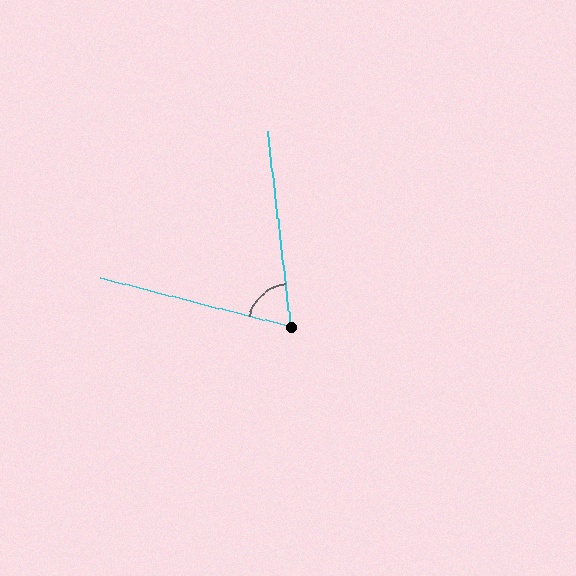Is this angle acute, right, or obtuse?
It is acute.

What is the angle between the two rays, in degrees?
Approximately 69 degrees.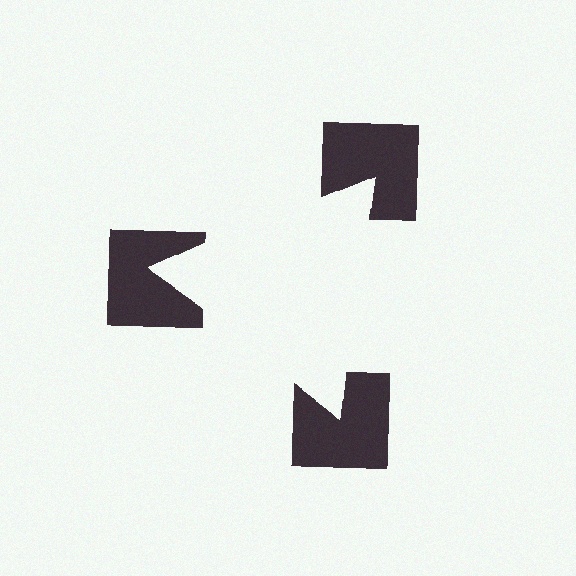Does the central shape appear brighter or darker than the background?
It typically appears slightly brighter than the background, even though no actual brightness change is drawn.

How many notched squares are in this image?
There are 3 — one at each vertex of the illusory triangle.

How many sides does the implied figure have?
3 sides.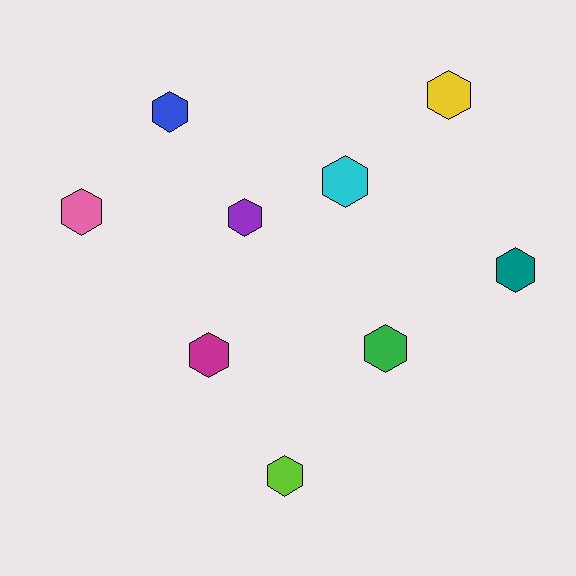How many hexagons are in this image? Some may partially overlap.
There are 9 hexagons.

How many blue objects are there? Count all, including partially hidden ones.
There is 1 blue object.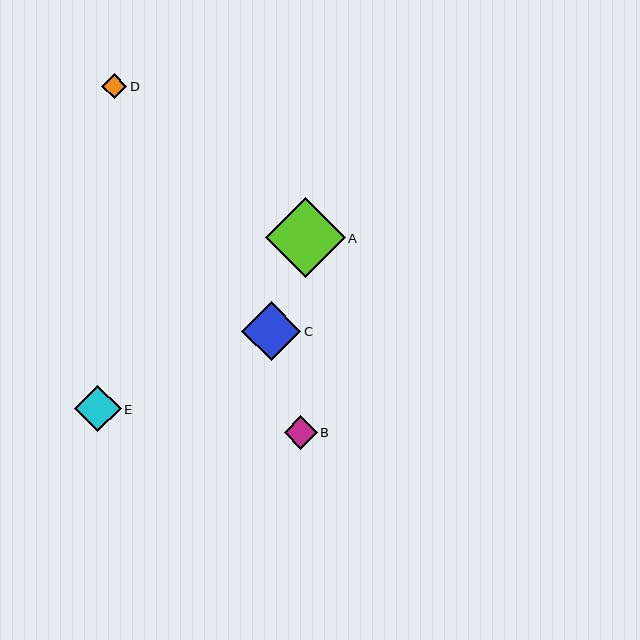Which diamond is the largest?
Diamond A is the largest with a size of approximately 80 pixels.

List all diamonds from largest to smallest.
From largest to smallest: A, C, E, B, D.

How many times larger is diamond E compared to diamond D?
Diamond E is approximately 1.9 times the size of diamond D.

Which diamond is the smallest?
Diamond D is the smallest with a size of approximately 25 pixels.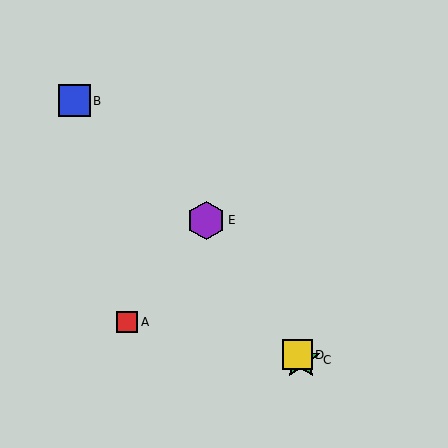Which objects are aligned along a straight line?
Objects C, D, E are aligned along a straight line.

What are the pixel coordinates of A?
Object A is at (127, 322).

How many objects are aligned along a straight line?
3 objects (C, D, E) are aligned along a straight line.